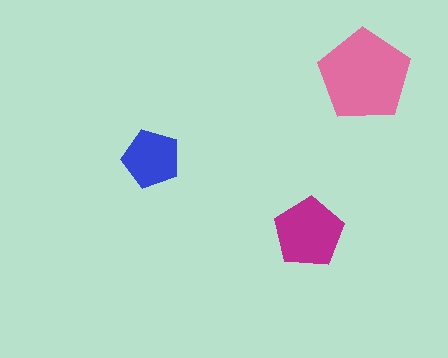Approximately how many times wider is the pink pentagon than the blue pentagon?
About 1.5 times wider.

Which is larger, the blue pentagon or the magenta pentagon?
The magenta one.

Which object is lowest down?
The magenta pentagon is bottommost.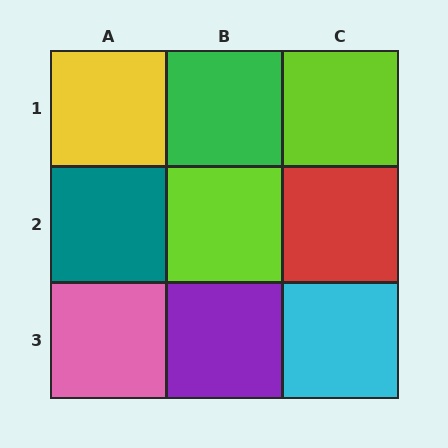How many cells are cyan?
1 cell is cyan.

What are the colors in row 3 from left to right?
Pink, purple, cyan.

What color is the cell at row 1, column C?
Lime.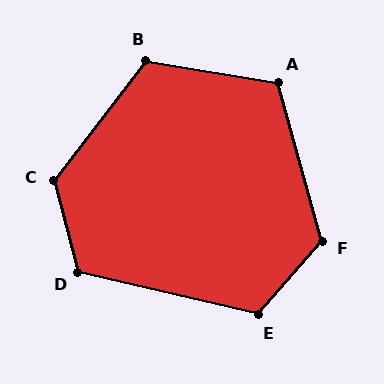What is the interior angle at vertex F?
Approximately 123 degrees (obtuse).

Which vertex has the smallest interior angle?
A, at approximately 115 degrees.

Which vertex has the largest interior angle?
C, at approximately 127 degrees.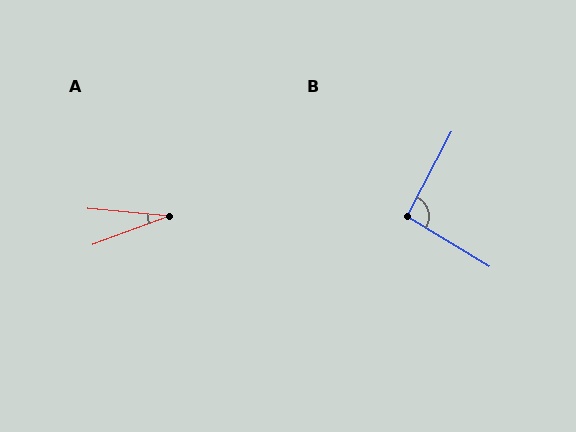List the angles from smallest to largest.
A (25°), B (93°).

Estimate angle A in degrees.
Approximately 25 degrees.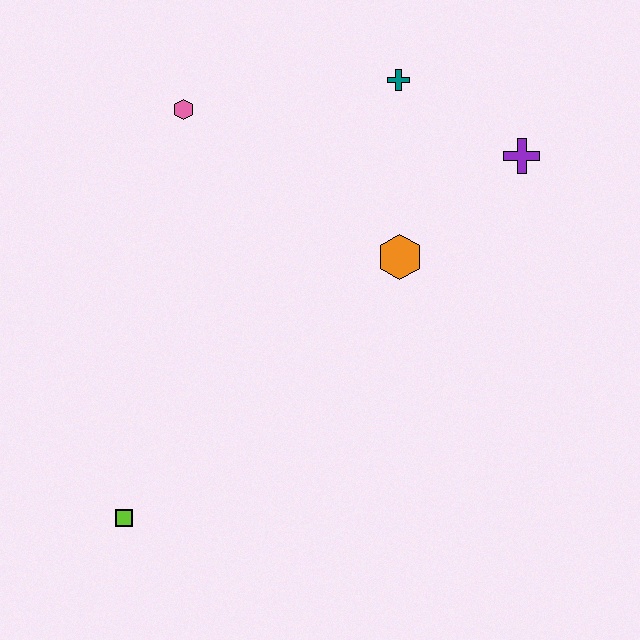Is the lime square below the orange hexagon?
Yes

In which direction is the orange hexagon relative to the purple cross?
The orange hexagon is to the left of the purple cross.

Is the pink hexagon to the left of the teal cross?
Yes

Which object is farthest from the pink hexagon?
The lime square is farthest from the pink hexagon.